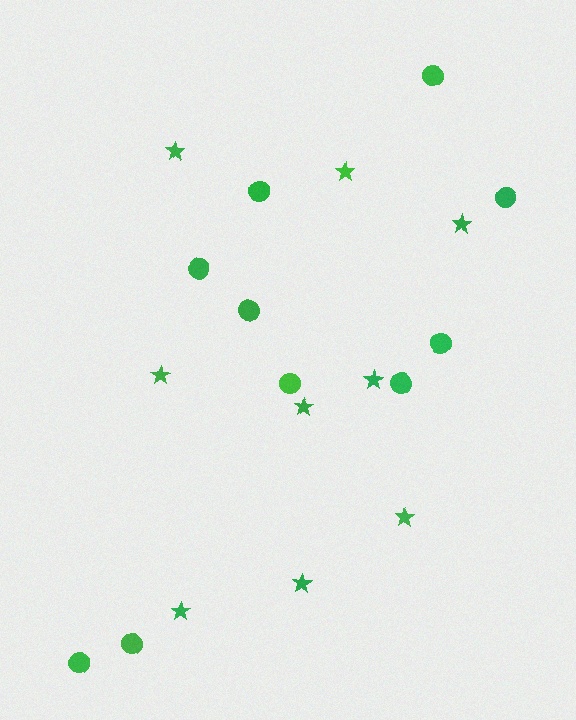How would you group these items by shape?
There are 2 groups: one group of stars (9) and one group of circles (10).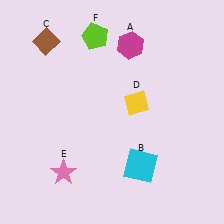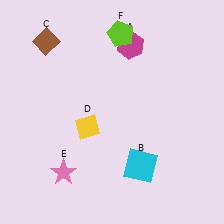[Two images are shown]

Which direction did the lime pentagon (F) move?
The lime pentagon (F) moved right.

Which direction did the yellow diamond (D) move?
The yellow diamond (D) moved left.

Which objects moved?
The objects that moved are: the yellow diamond (D), the lime pentagon (F).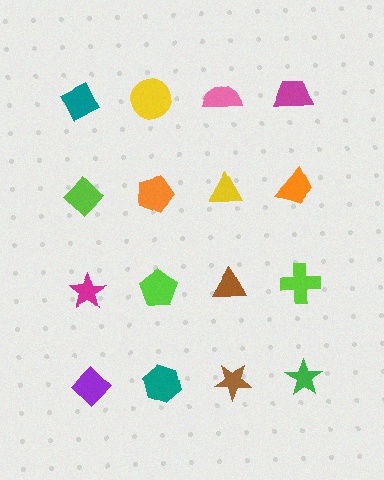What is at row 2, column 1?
A lime diamond.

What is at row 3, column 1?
A magenta star.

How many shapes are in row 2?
4 shapes.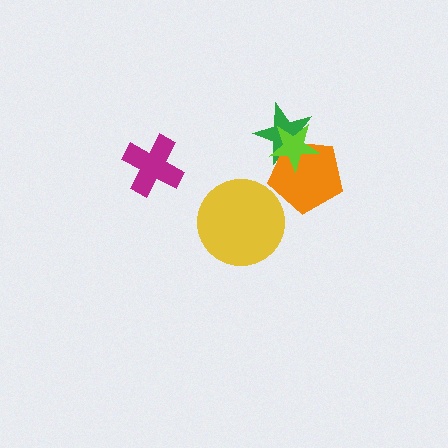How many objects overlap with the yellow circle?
0 objects overlap with the yellow circle.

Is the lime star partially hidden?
No, no other shape covers it.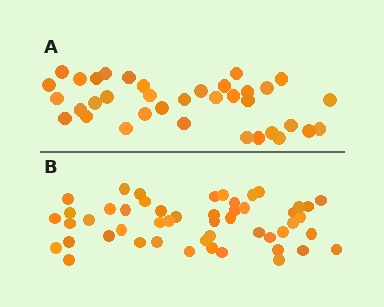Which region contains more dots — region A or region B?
Region B (the bottom region) has more dots.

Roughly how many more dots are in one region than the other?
Region B has approximately 15 more dots than region A.